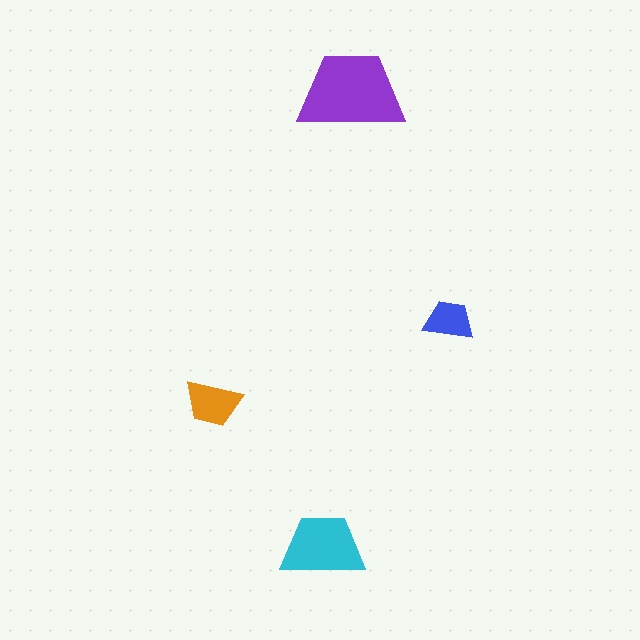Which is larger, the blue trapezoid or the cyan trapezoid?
The cyan one.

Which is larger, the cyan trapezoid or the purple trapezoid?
The purple one.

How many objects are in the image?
There are 4 objects in the image.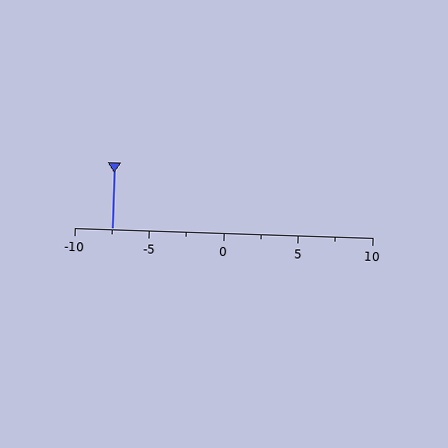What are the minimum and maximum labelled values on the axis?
The axis runs from -10 to 10.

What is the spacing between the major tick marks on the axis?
The major ticks are spaced 5 apart.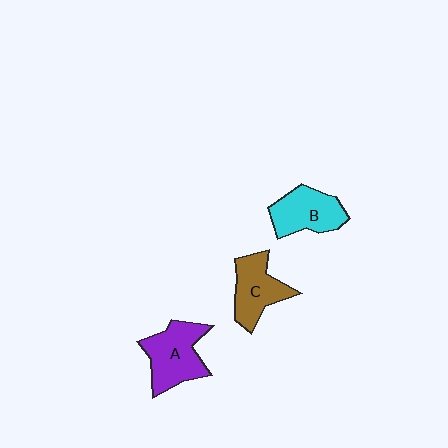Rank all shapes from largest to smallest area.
From largest to smallest: A (purple), B (cyan), C (brown).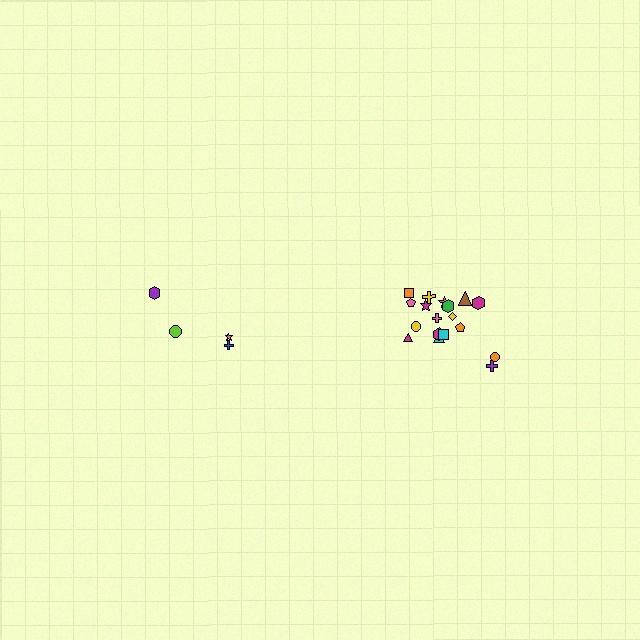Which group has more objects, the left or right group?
The right group.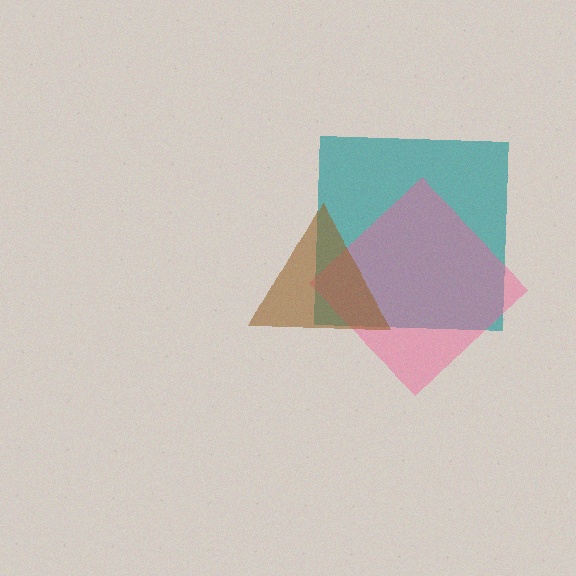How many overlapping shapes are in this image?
There are 3 overlapping shapes in the image.